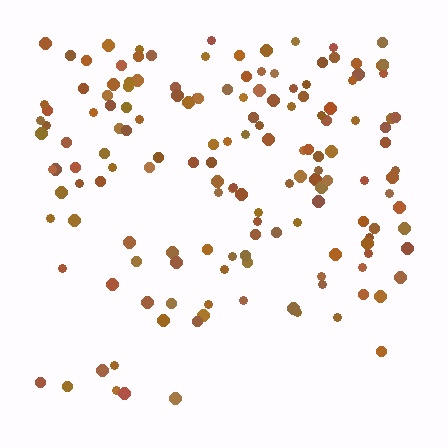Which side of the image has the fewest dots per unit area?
The bottom.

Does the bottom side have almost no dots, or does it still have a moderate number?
Still a moderate number, just noticeably fewer than the top.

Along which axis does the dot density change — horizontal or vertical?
Vertical.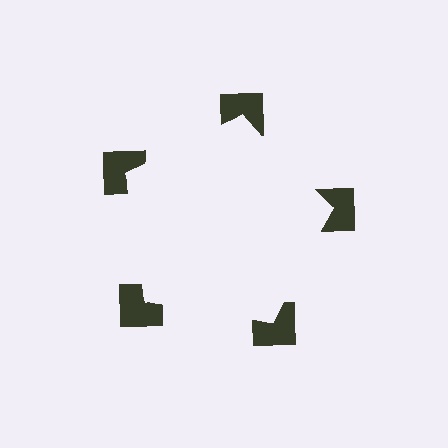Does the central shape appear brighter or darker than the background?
It typically appears slightly brighter than the background, even though no actual brightness change is drawn.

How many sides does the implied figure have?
5 sides.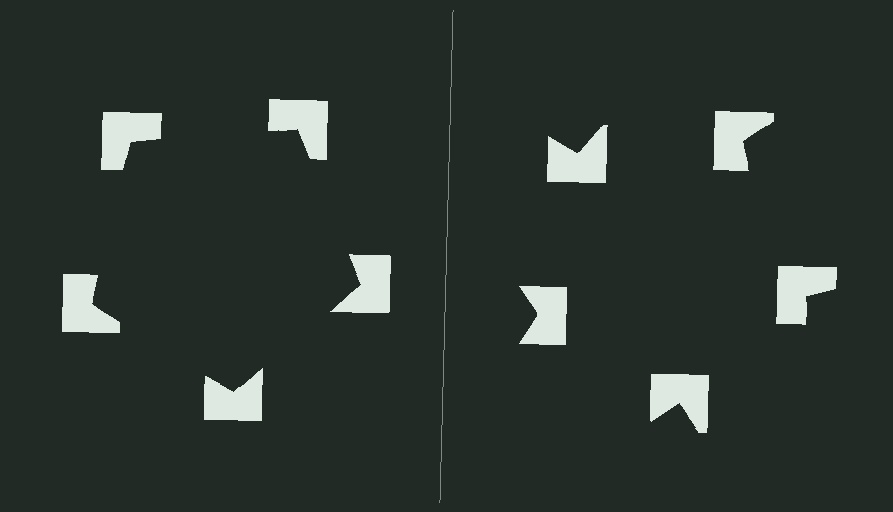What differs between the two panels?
The notched squares are positioned identically on both sides; only the wedge orientations differ. On the left they align to a pentagon; on the right they are misaligned.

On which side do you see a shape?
An illusory pentagon appears on the left side. On the right side the wedge cuts are rotated, so no coherent shape forms.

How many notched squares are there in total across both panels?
10 — 5 on each side.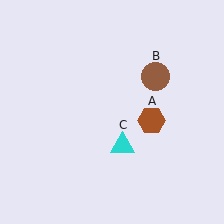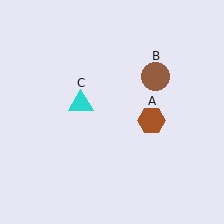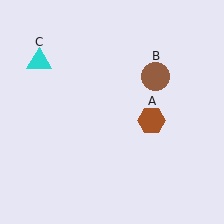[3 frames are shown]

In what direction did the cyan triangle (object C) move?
The cyan triangle (object C) moved up and to the left.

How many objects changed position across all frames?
1 object changed position: cyan triangle (object C).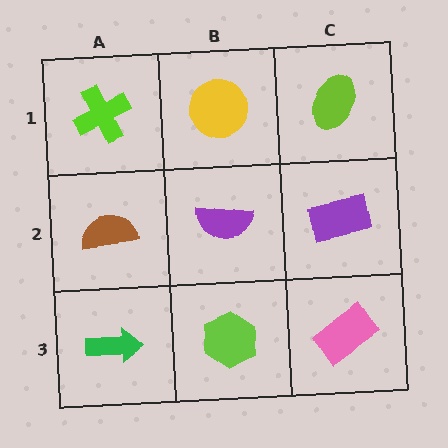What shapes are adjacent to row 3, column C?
A purple rectangle (row 2, column C), a lime hexagon (row 3, column B).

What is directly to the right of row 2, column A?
A purple semicircle.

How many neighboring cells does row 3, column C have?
2.